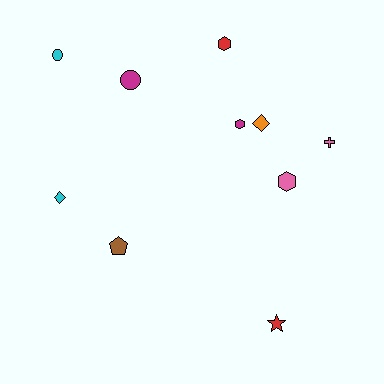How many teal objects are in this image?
There are no teal objects.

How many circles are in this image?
There are 2 circles.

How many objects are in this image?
There are 10 objects.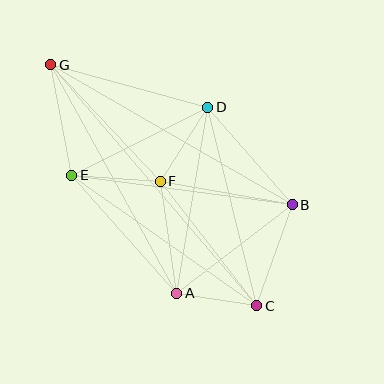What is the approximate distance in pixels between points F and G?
The distance between F and G is approximately 160 pixels.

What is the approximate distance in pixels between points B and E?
The distance between B and E is approximately 222 pixels.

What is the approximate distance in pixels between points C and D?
The distance between C and D is approximately 204 pixels.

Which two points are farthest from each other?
Points C and G are farthest from each other.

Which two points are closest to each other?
Points A and C are closest to each other.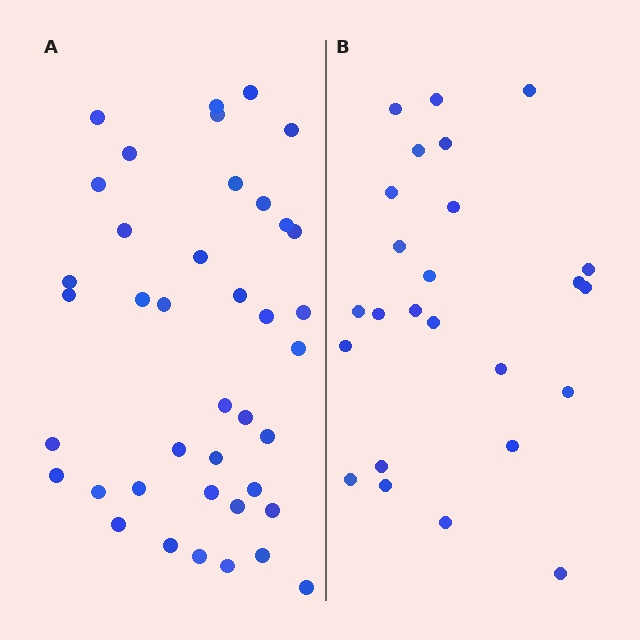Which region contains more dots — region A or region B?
Region A (the left region) has more dots.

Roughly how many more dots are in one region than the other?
Region A has approximately 15 more dots than region B.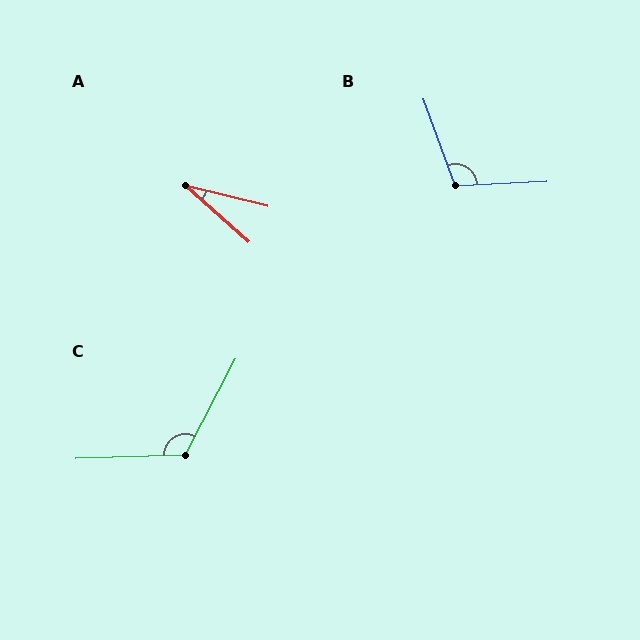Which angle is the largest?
C, at approximately 120 degrees.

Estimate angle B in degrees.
Approximately 107 degrees.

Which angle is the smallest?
A, at approximately 28 degrees.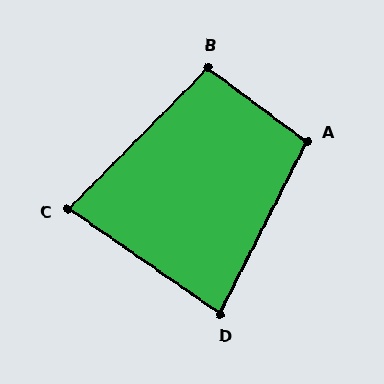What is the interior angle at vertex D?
Approximately 82 degrees (acute).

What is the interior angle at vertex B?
Approximately 98 degrees (obtuse).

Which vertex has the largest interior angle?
A, at approximately 100 degrees.